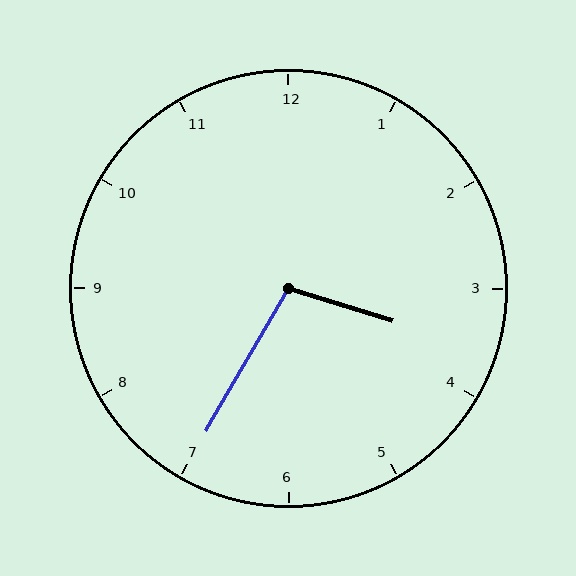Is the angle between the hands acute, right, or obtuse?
It is obtuse.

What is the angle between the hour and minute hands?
Approximately 102 degrees.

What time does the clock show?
3:35.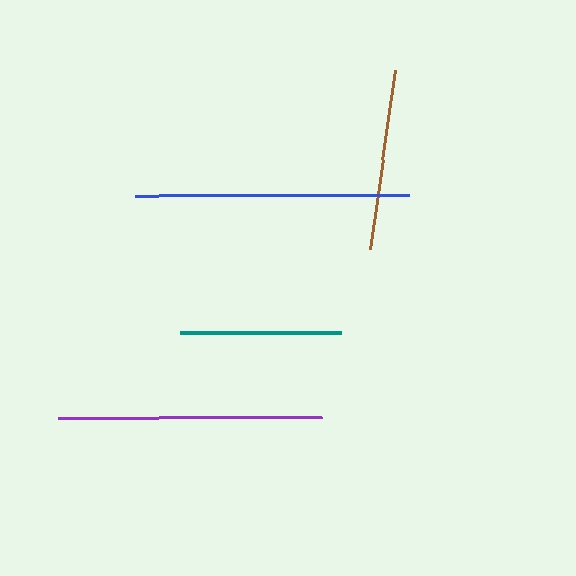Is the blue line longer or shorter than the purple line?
The blue line is longer than the purple line.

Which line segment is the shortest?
The teal line is the shortest at approximately 161 pixels.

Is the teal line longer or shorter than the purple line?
The purple line is longer than the teal line.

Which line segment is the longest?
The blue line is the longest at approximately 274 pixels.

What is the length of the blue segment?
The blue segment is approximately 274 pixels long.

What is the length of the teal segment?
The teal segment is approximately 161 pixels long.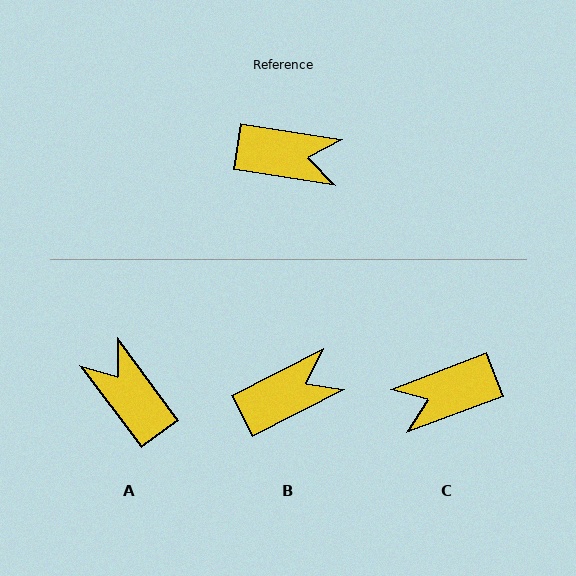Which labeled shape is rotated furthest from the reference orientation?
C, about 151 degrees away.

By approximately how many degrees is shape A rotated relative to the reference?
Approximately 136 degrees counter-clockwise.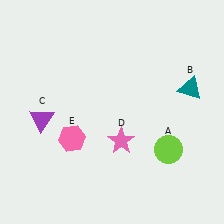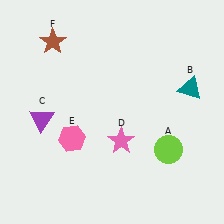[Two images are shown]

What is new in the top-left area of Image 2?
A brown star (F) was added in the top-left area of Image 2.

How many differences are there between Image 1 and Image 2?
There is 1 difference between the two images.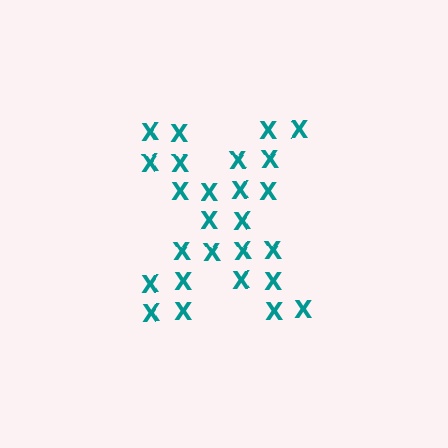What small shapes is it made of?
It is made of small letter X's.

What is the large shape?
The large shape is the letter X.